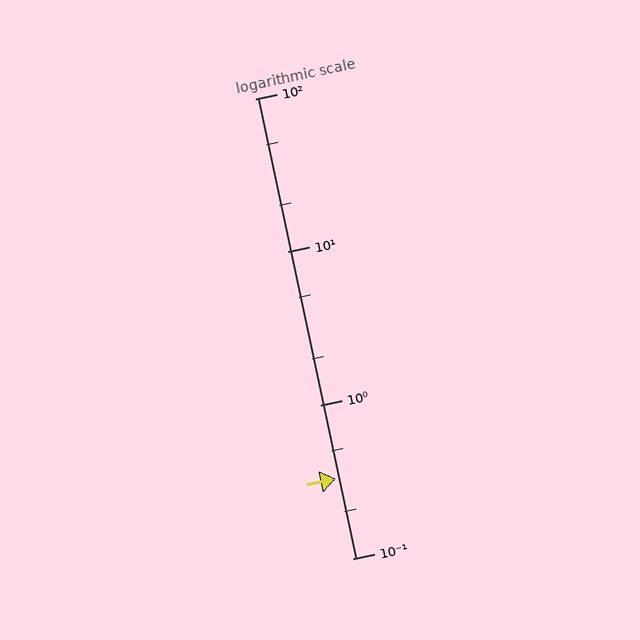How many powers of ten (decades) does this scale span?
The scale spans 3 decades, from 0.1 to 100.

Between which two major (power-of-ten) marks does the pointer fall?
The pointer is between 0.1 and 1.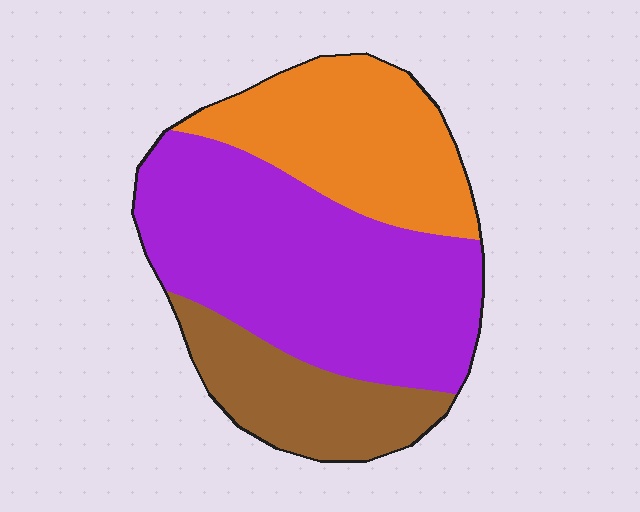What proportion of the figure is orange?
Orange takes up about one quarter (1/4) of the figure.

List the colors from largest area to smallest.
From largest to smallest: purple, orange, brown.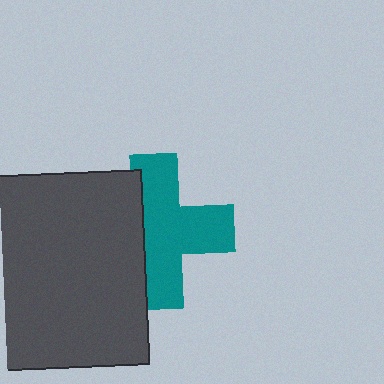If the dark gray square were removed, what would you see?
You would see the complete teal cross.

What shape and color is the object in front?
The object in front is a dark gray square.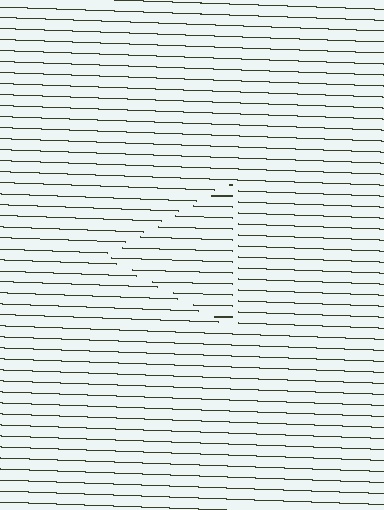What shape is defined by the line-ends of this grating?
An illusory triangle. The interior of the shape contains the same grating, shifted by half a period — the contour is defined by the phase discontinuity where line-ends from the inner and outer gratings abut.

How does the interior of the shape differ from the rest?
The interior of the shape contains the same grating, shifted by half a period — the contour is defined by the phase discontinuity where line-ends from the inner and outer gratings abut.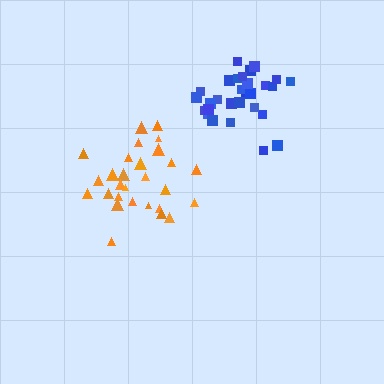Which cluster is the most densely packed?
Blue.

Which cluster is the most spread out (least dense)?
Orange.